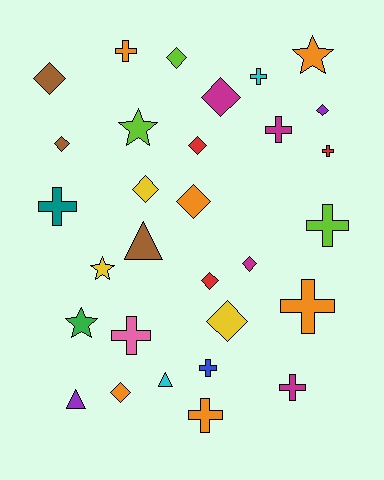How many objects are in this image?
There are 30 objects.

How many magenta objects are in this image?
There are 4 magenta objects.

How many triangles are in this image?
There are 3 triangles.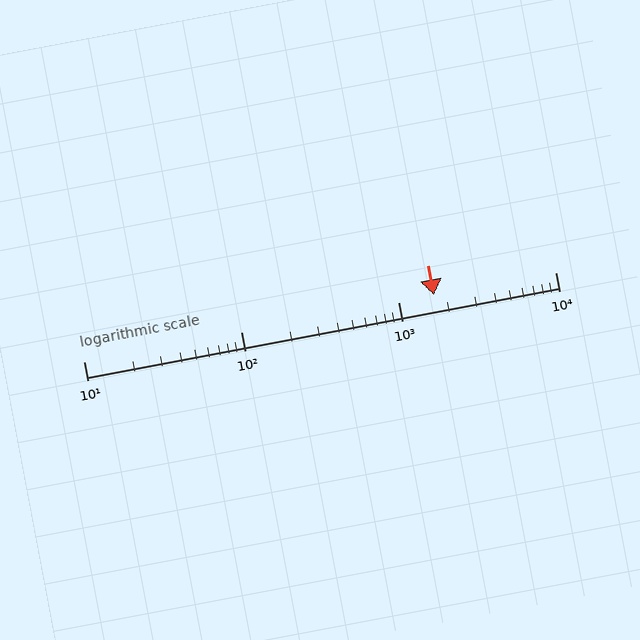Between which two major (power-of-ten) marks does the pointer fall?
The pointer is between 1000 and 10000.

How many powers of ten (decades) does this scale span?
The scale spans 3 decades, from 10 to 10000.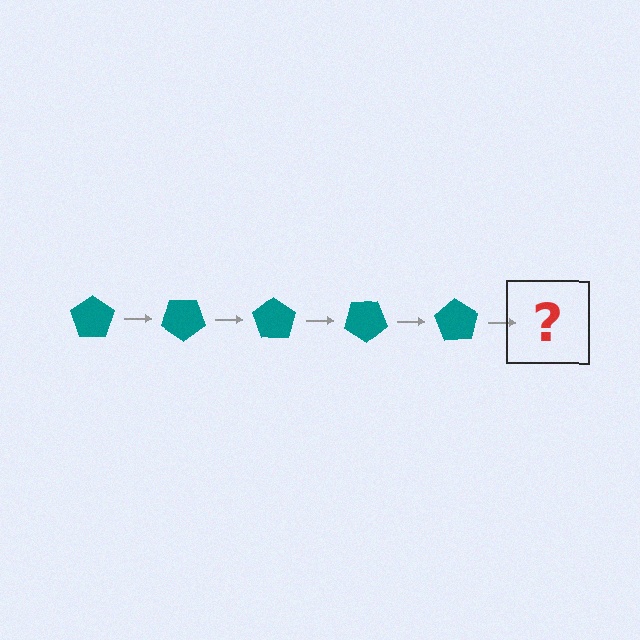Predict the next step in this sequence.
The next step is a teal pentagon rotated 175 degrees.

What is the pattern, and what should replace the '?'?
The pattern is that the pentagon rotates 35 degrees each step. The '?' should be a teal pentagon rotated 175 degrees.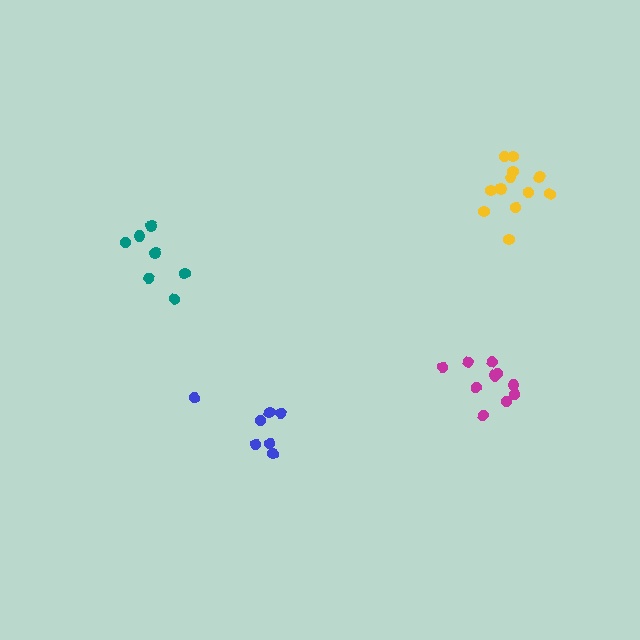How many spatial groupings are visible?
There are 4 spatial groupings.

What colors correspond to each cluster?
The clusters are colored: teal, blue, yellow, magenta.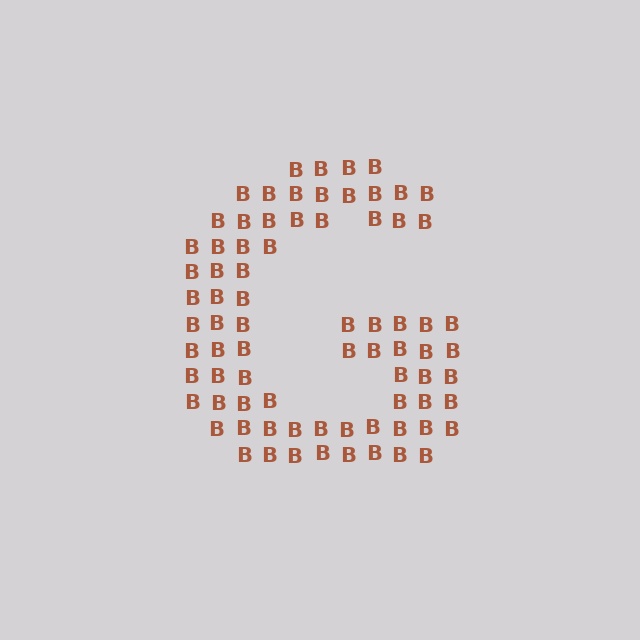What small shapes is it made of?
It is made of small letter B's.